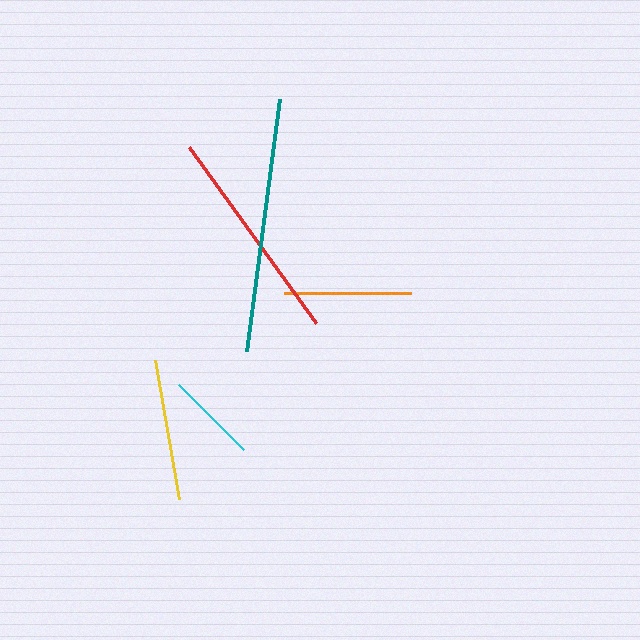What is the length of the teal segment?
The teal segment is approximately 254 pixels long.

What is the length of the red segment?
The red segment is approximately 217 pixels long.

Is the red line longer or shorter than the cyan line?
The red line is longer than the cyan line.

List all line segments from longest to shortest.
From longest to shortest: teal, red, yellow, orange, cyan.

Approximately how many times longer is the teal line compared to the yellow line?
The teal line is approximately 1.8 times the length of the yellow line.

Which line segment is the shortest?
The cyan line is the shortest at approximately 92 pixels.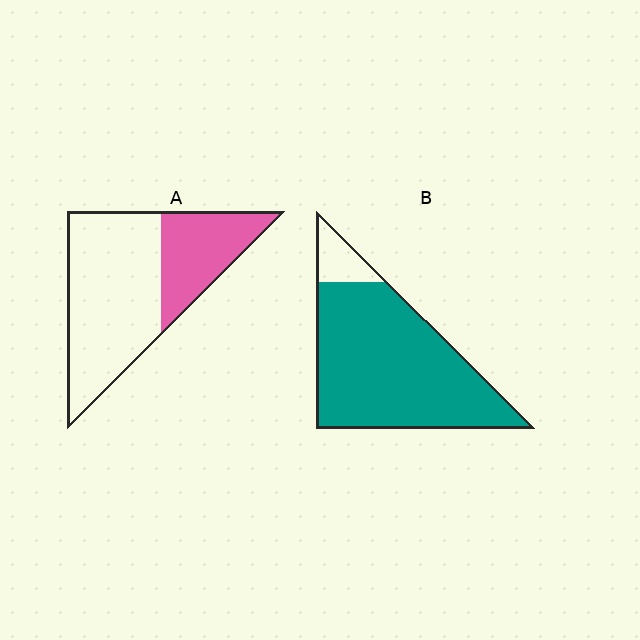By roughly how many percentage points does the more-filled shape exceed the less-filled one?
By roughly 55 percentage points (B over A).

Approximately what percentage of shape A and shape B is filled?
A is approximately 30% and B is approximately 90%.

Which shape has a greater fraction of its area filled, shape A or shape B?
Shape B.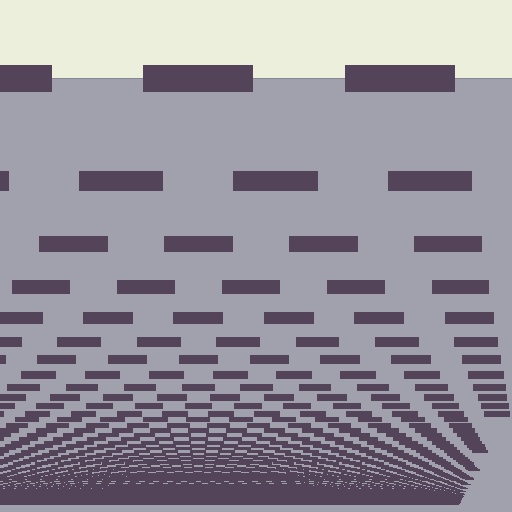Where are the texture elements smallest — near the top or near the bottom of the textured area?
Near the bottom.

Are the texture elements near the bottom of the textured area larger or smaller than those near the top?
Smaller. The gradient is inverted — elements near the bottom are smaller and denser.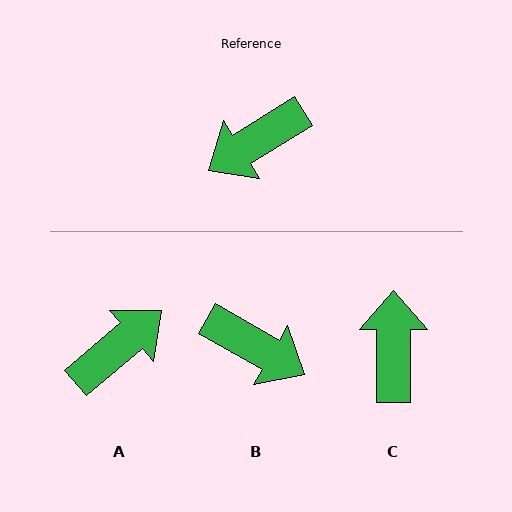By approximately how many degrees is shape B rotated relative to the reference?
Approximately 118 degrees counter-clockwise.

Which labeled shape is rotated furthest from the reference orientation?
A, about 171 degrees away.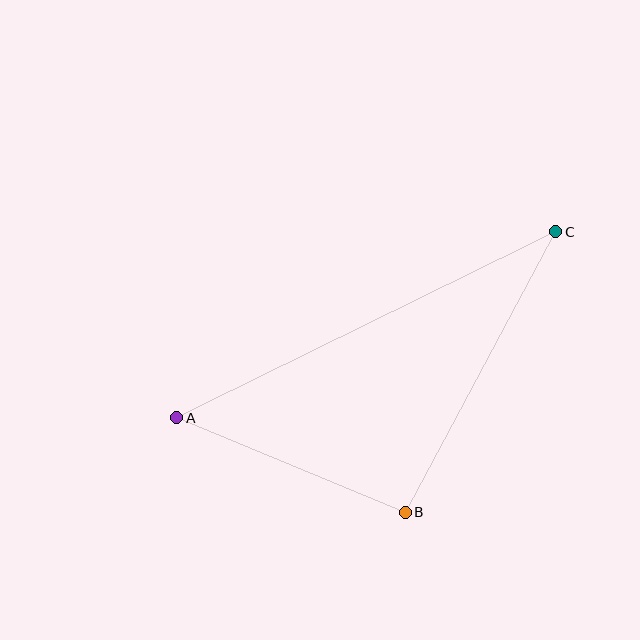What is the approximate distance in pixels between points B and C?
The distance between B and C is approximately 318 pixels.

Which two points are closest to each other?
Points A and B are closest to each other.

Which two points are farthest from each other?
Points A and C are farthest from each other.